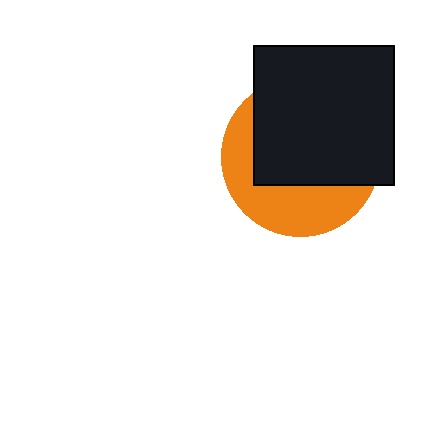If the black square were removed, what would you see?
You would see the complete orange circle.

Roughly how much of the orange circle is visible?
A small part of it is visible (roughly 40%).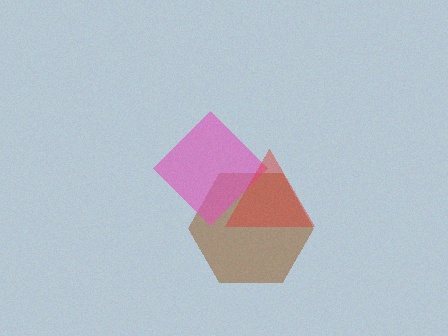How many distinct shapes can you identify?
There are 3 distinct shapes: a brown hexagon, a pink diamond, a red triangle.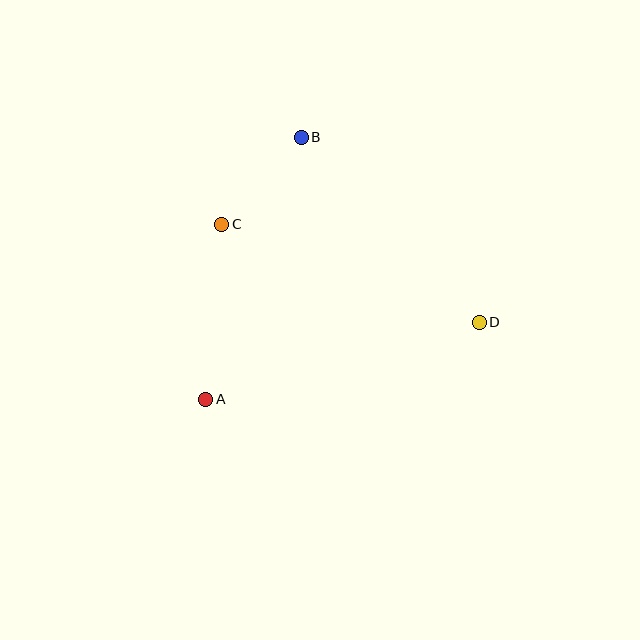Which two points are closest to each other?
Points B and C are closest to each other.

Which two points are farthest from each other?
Points A and D are farthest from each other.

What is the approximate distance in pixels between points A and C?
The distance between A and C is approximately 176 pixels.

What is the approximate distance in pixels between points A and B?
The distance between A and B is approximately 279 pixels.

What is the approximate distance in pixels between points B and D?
The distance between B and D is approximately 257 pixels.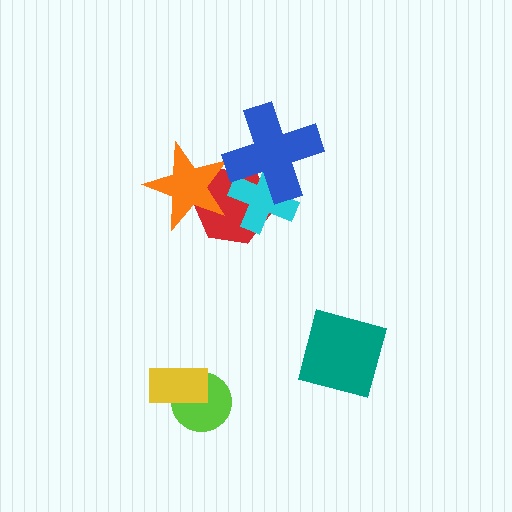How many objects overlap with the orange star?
1 object overlaps with the orange star.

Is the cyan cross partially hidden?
Yes, it is partially covered by another shape.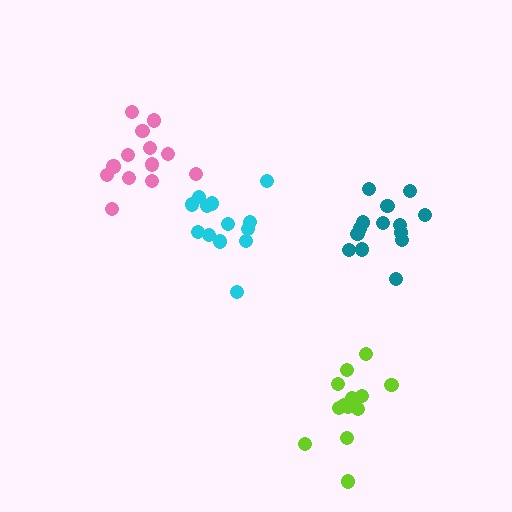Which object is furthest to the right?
The teal cluster is rightmost.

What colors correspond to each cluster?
The clusters are colored: teal, pink, lime, cyan.